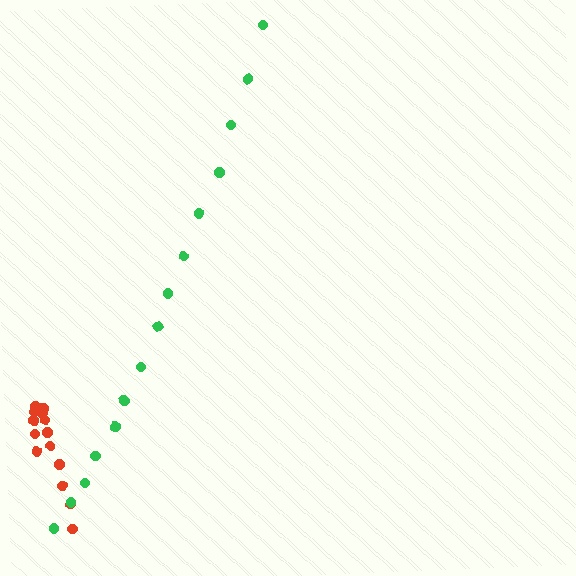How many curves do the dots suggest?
There are 2 distinct paths.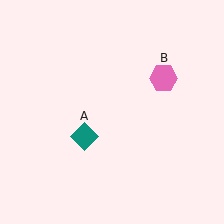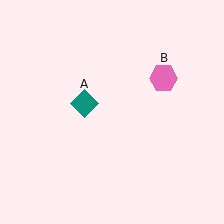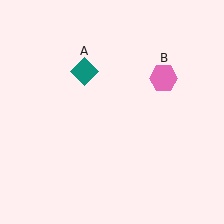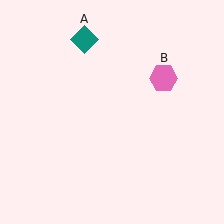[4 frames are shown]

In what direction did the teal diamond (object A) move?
The teal diamond (object A) moved up.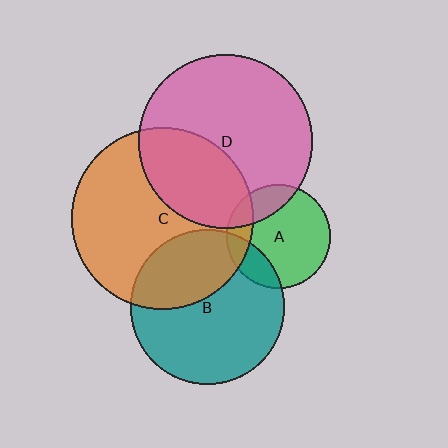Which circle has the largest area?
Circle C (orange).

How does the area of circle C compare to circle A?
Approximately 3.0 times.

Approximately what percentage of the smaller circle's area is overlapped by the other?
Approximately 20%.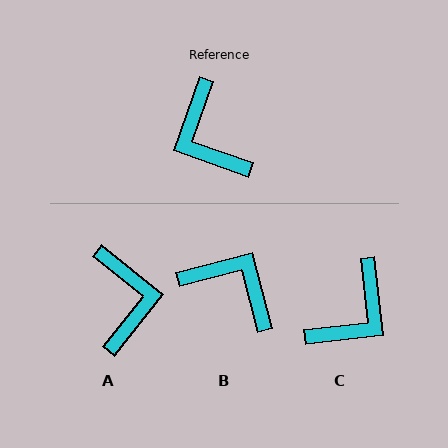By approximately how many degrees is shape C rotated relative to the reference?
Approximately 116 degrees counter-clockwise.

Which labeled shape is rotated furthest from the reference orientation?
A, about 161 degrees away.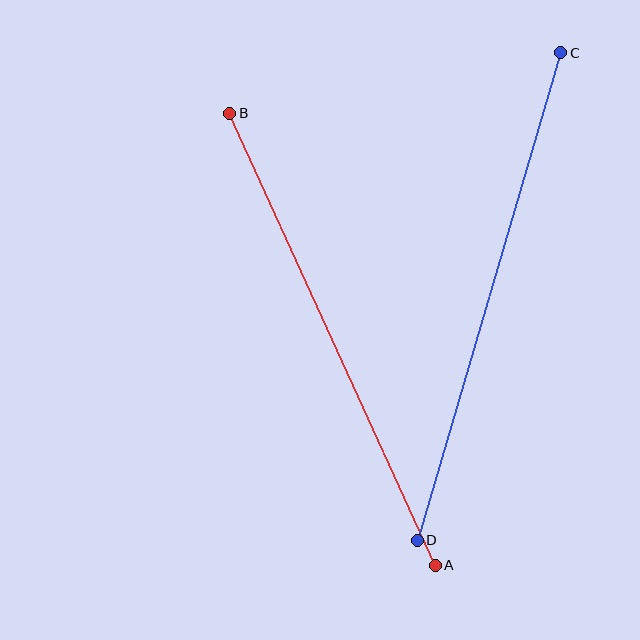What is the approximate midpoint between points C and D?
The midpoint is at approximately (489, 296) pixels.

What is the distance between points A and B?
The distance is approximately 497 pixels.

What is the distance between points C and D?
The distance is approximately 508 pixels.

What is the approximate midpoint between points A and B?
The midpoint is at approximately (333, 339) pixels.